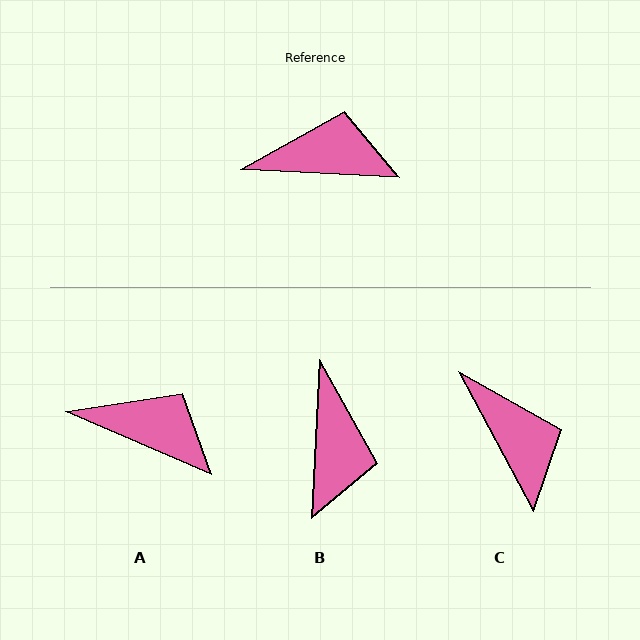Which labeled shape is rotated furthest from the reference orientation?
B, about 90 degrees away.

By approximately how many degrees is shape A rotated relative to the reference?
Approximately 20 degrees clockwise.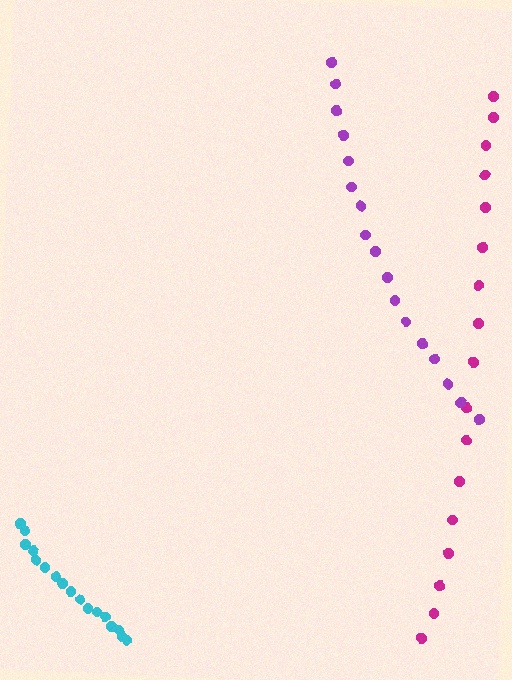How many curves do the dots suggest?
There are 3 distinct paths.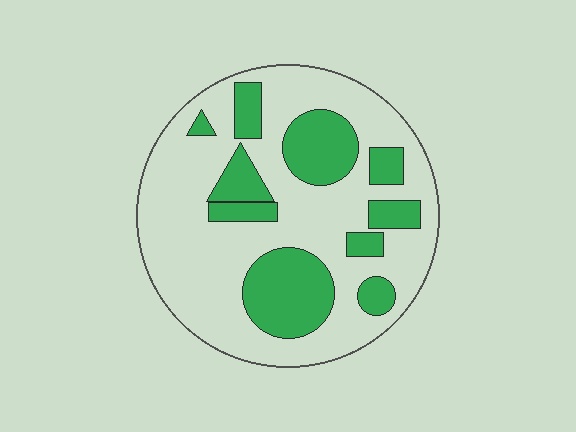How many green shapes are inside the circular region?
10.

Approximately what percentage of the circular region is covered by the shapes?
Approximately 30%.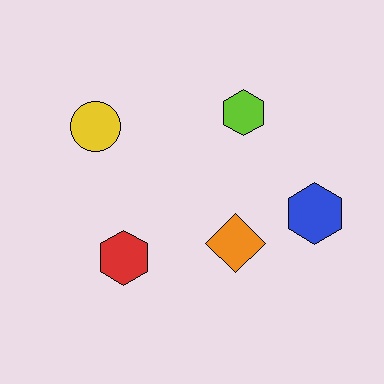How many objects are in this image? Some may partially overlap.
There are 5 objects.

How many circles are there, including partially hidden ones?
There is 1 circle.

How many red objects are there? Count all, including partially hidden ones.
There is 1 red object.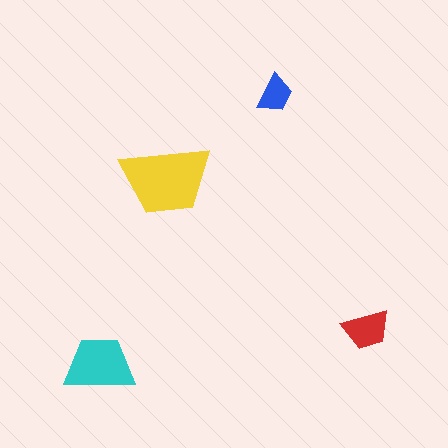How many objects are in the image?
There are 4 objects in the image.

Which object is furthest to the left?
The cyan trapezoid is leftmost.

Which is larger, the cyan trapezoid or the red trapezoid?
The cyan one.